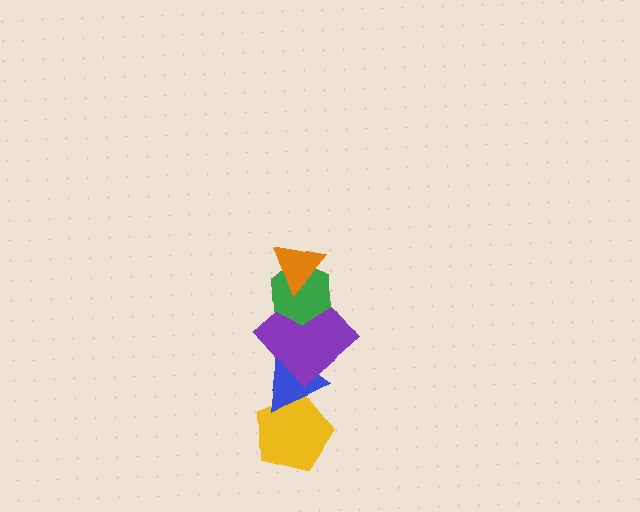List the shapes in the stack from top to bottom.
From top to bottom: the orange triangle, the green hexagon, the purple diamond, the blue triangle, the yellow pentagon.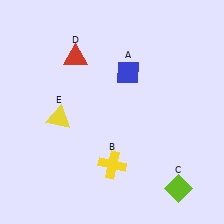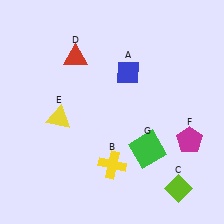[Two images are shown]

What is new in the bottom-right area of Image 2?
A green square (G) was added in the bottom-right area of Image 2.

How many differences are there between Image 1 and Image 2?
There are 2 differences between the two images.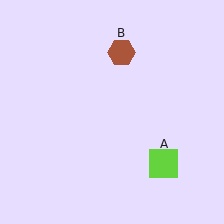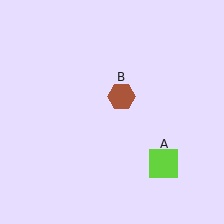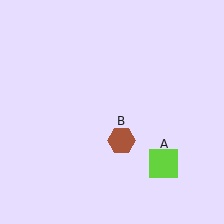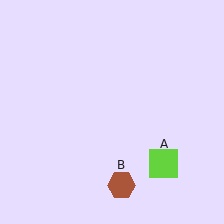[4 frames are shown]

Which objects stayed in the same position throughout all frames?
Lime square (object A) remained stationary.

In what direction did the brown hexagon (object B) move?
The brown hexagon (object B) moved down.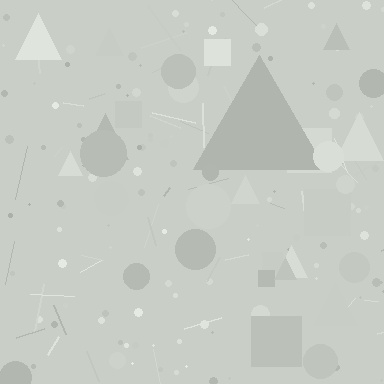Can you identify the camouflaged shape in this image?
The camouflaged shape is a triangle.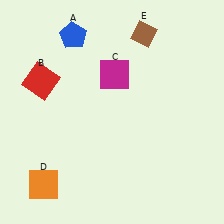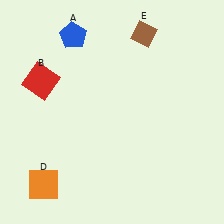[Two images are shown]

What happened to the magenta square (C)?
The magenta square (C) was removed in Image 2. It was in the top-right area of Image 1.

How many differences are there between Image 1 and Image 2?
There is 1 difference between the two images.